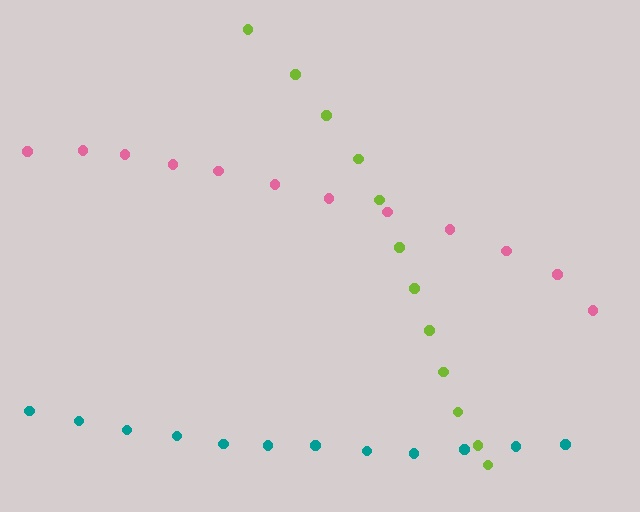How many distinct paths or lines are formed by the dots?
There are 3 distinct paths.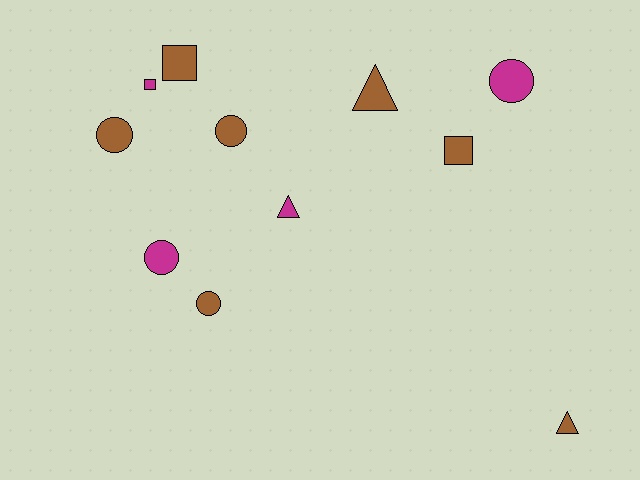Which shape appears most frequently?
Circle, with 5 objects.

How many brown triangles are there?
There are 2 brown triangles.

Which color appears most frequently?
Brown, with 7 objects.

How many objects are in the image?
There are 11 objects.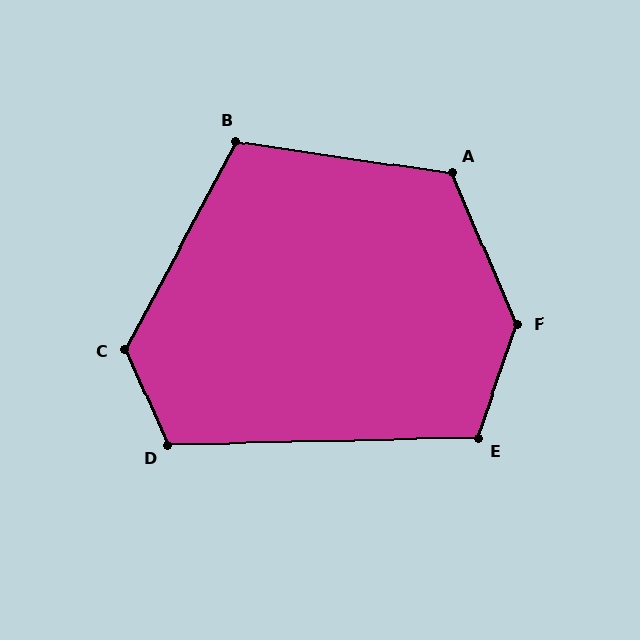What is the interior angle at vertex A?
Approximately 122 degrees (obtuse).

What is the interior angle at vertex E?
Approximately 110 degrees (obtuse).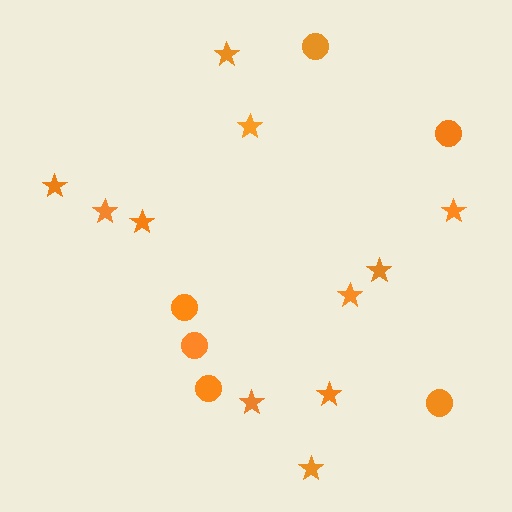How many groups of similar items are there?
There are 2 groups: one group of circles (6) and one group of stars (11).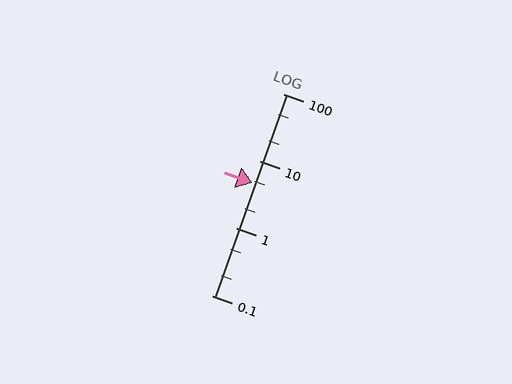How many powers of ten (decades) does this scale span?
The scale spans 3 decades, from 0.1 to 100.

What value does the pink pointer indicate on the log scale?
The pointer indicates approximately 4.8.